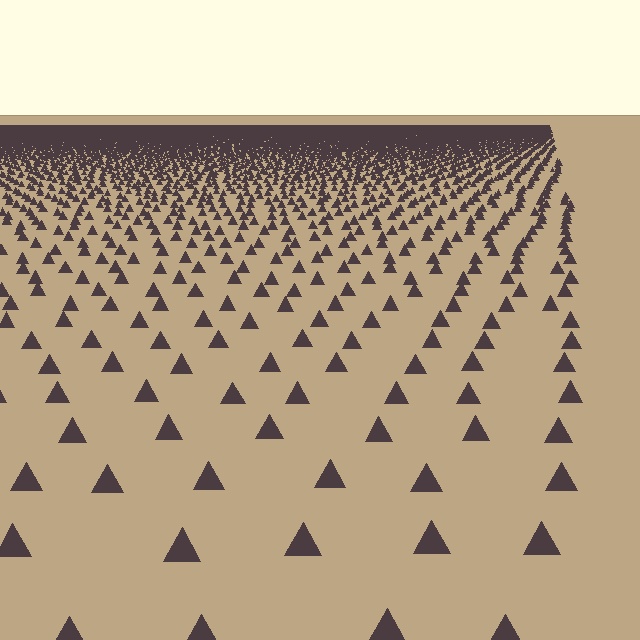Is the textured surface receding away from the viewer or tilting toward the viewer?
The surface is receding away from the viewer. Texture elements get smaller and denser toward the top.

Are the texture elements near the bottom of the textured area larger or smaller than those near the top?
Larger. Near the bottom, elements are closer to the viewer and appear at a bigger on-screen size.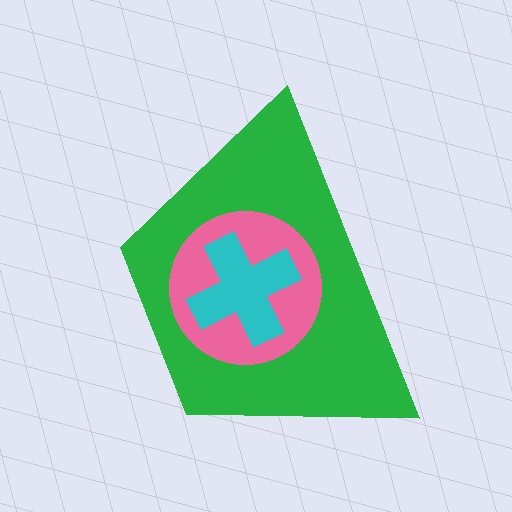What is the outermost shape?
The green trapezoid.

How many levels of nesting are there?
3.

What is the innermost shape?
The cyan cross.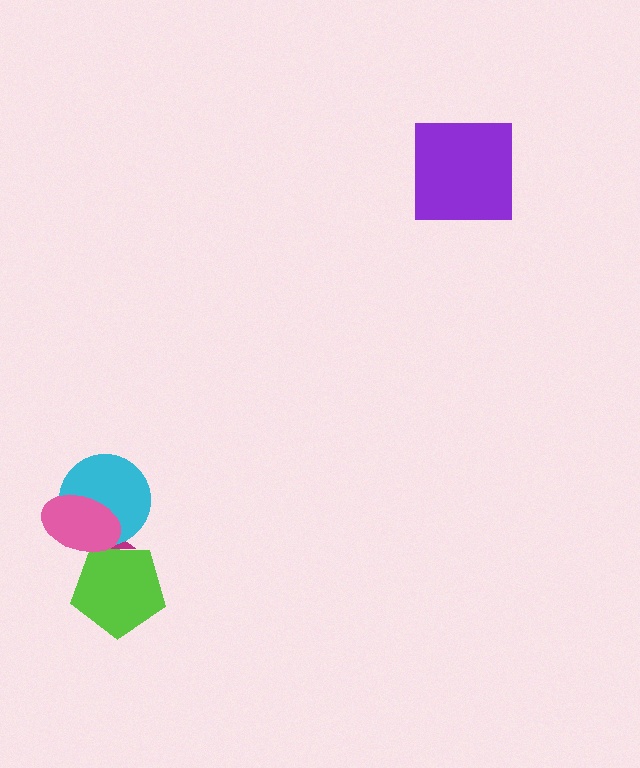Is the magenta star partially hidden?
Yes, it is partially covered by another shape.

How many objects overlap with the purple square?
0 objects overlap with the purple square.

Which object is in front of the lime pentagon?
The pink ellipse is in front of the lime pentagon.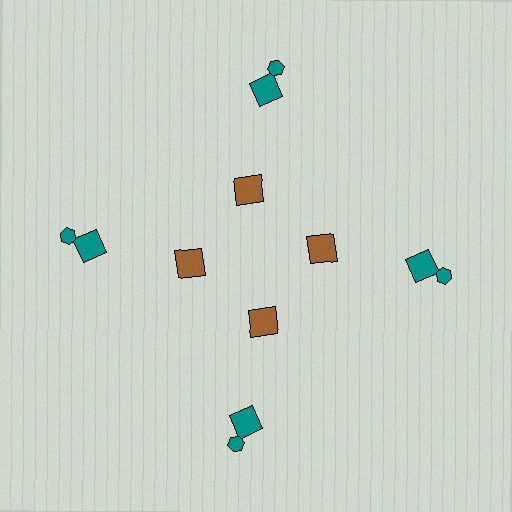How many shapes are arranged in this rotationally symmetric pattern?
There are 12 shapes, arranged in 4 groups of 3.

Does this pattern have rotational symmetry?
Yes, this pattern has 4-fold rotational symmetry. It looks the same after rotating 90 degrees around the center.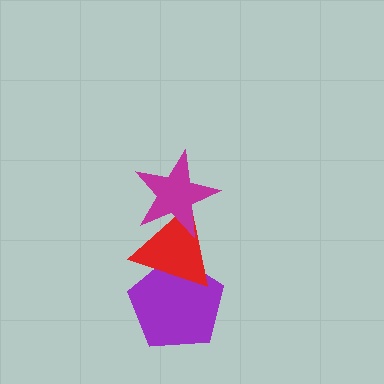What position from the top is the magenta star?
The magenta star is 1st from the top.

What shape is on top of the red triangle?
The magenta star is on top of the red triangle.